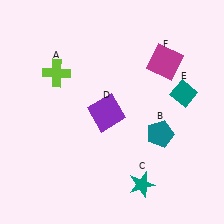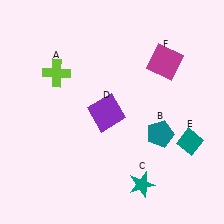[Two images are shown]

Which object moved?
The teal diamond (E) moved down.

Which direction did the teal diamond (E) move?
The teal diamond (E) moved down.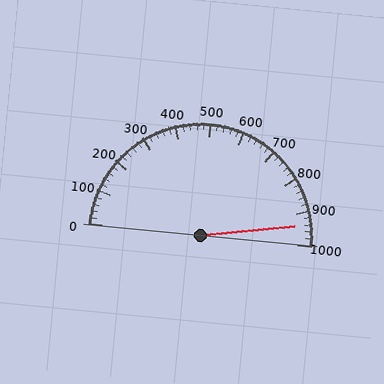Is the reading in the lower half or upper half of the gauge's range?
The reading is in the upper half of the range (0 to 1000).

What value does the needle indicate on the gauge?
The needle indicates approximately 940.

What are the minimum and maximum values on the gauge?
The gauge ranges from 0 to 1000.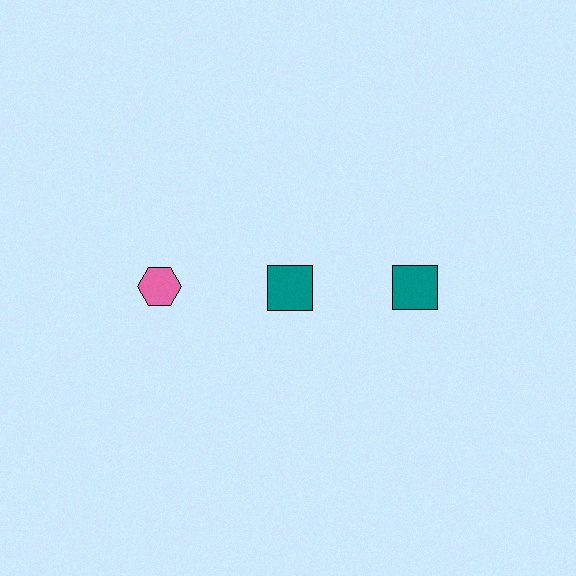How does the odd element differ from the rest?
It differs in both color (pink instead of teal) and shape (hexagon instead of square).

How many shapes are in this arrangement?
There are 3 shapes arranged in a grid pattern.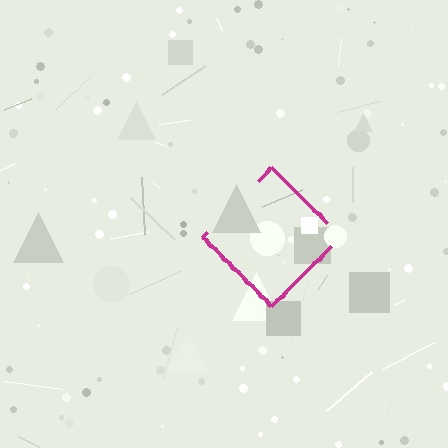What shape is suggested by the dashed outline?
The dashed outline suggests a diamond.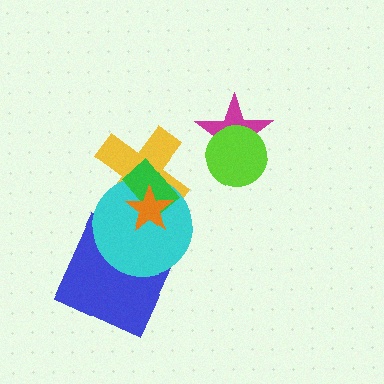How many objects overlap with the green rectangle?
3 objects overlap with the green rectangle.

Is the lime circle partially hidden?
No, no other shape covers it.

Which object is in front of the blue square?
The cyan circle is in front of the blue square.